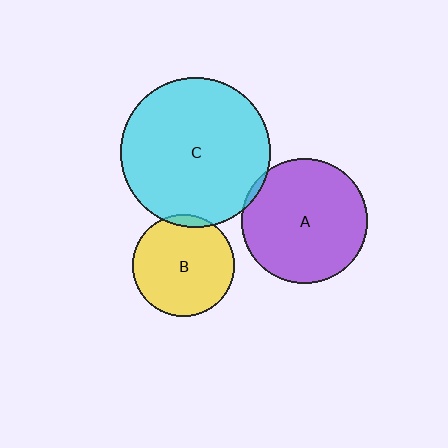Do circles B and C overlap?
Yes.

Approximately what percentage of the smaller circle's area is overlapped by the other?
Approximately 5%.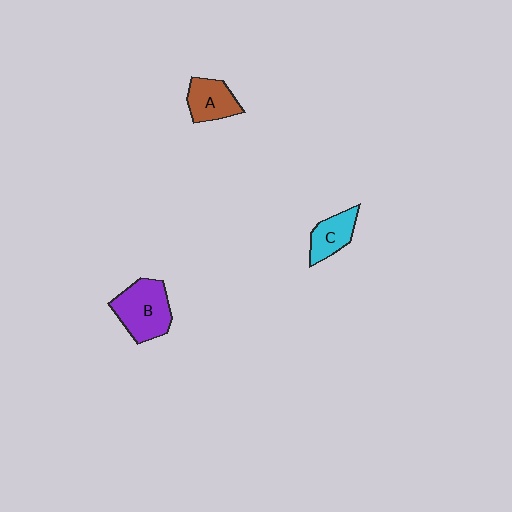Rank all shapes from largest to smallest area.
From largest to smallest: B (purple), A (brown), C (cyan).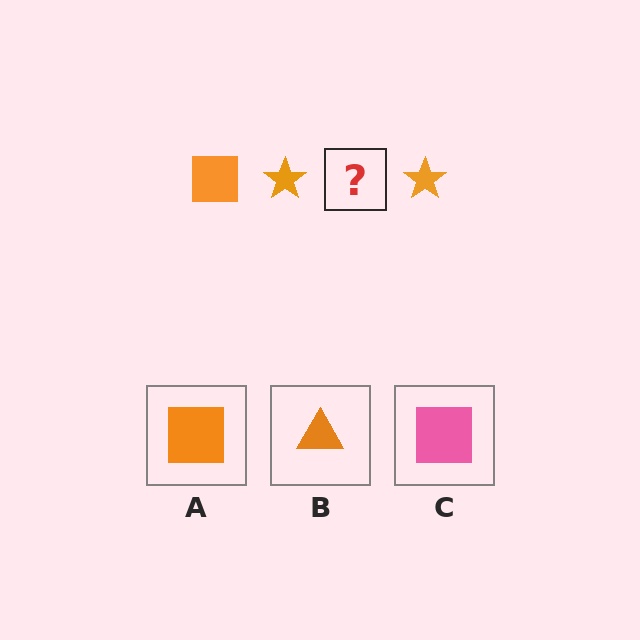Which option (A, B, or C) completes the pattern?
A.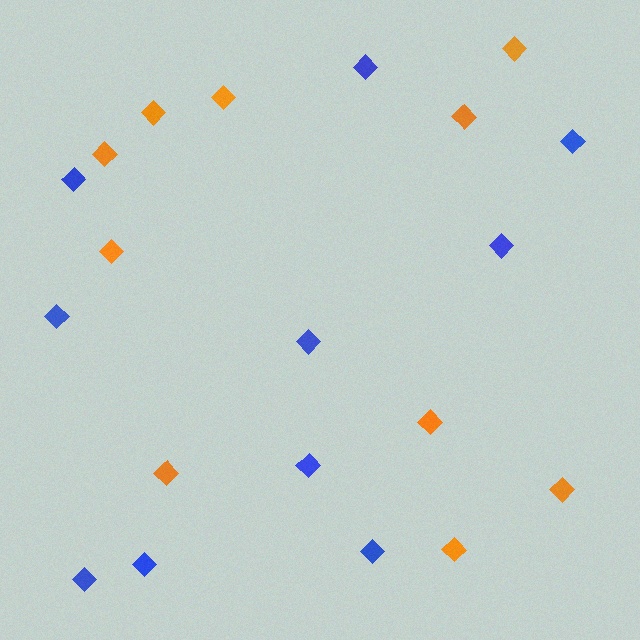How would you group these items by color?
There are 2 groups: one group of orange diamonds (10) and one group of blue diamonds (10).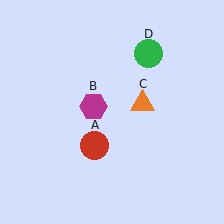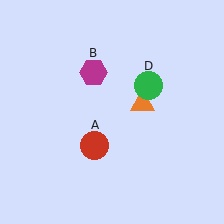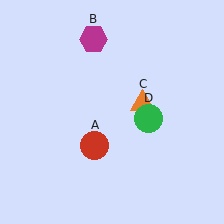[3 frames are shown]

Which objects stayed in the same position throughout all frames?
Red circle (object A) and orange triangle (object C) remained stationary.